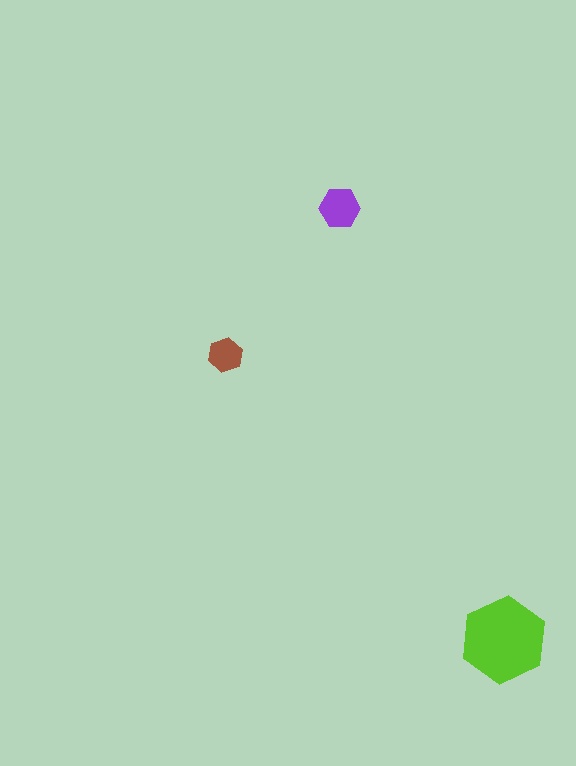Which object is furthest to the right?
The lime hexagon is rightmost.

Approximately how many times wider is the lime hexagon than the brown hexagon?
About 2.5 times wider.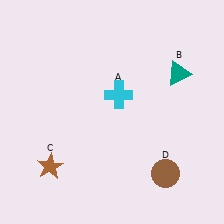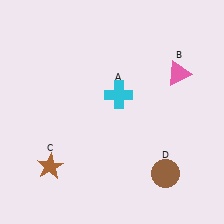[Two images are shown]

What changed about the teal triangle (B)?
In Image 1, B is teal. In Image 2, it changed to pink.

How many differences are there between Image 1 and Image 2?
There is 1 difference between the two images.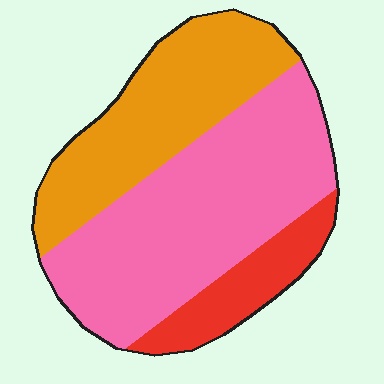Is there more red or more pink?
Pink.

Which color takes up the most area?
Pink, at roughly 50%.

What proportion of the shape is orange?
Orange covers 34% of the shape.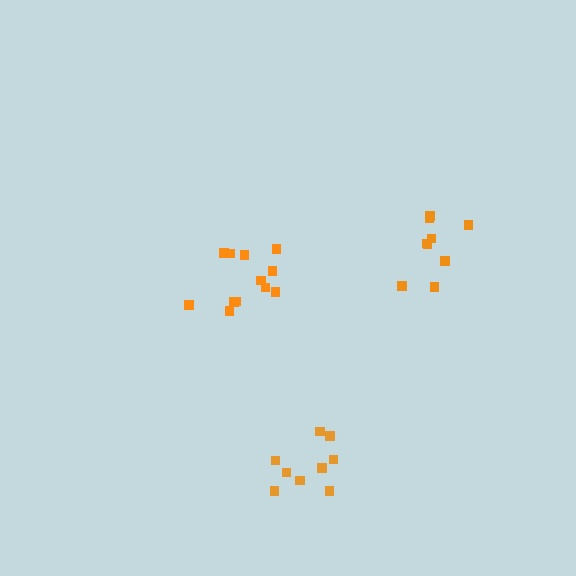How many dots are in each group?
Group 1: 9 dots, Group 2: 12 dots, Group 3: 9 dots (30 total).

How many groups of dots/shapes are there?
There are 3 groups.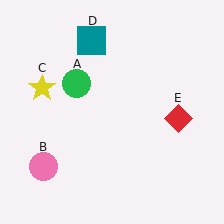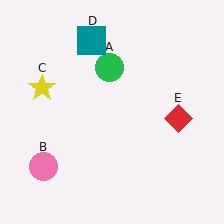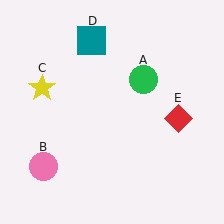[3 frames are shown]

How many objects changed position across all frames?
1 object changed position: green circle (object A).